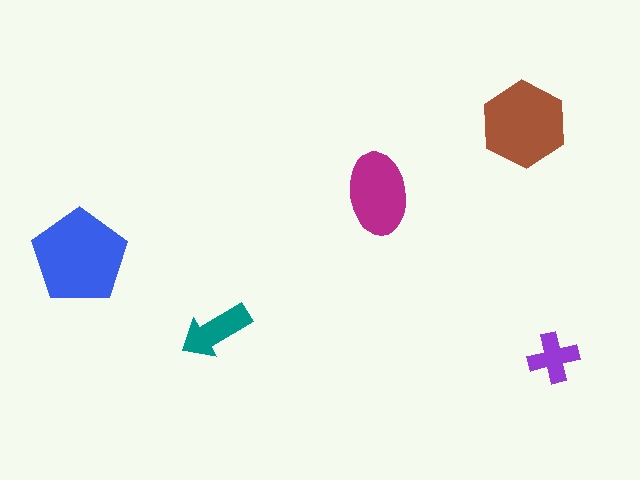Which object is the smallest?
The purple cross.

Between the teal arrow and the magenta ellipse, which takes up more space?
The magenta ellipse.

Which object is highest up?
The brown hexagon is topmost.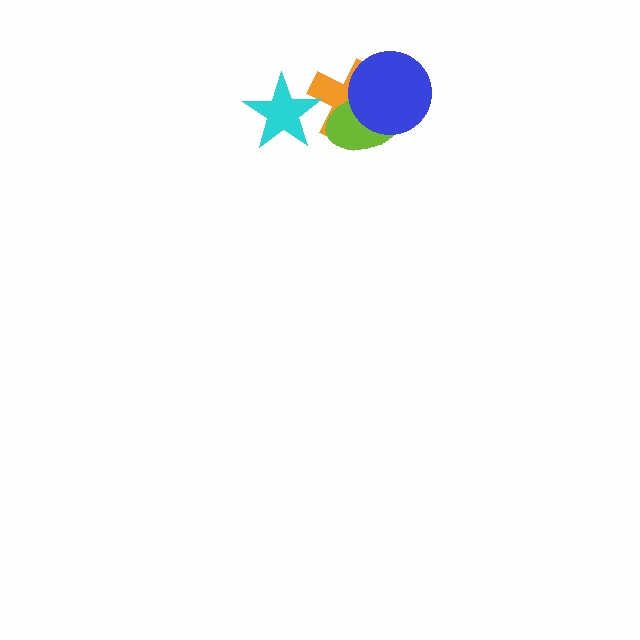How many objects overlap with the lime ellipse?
2 objects overlap with the lime ellipse.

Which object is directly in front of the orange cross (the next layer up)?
The lime ellipse is directly in front of the orange cross.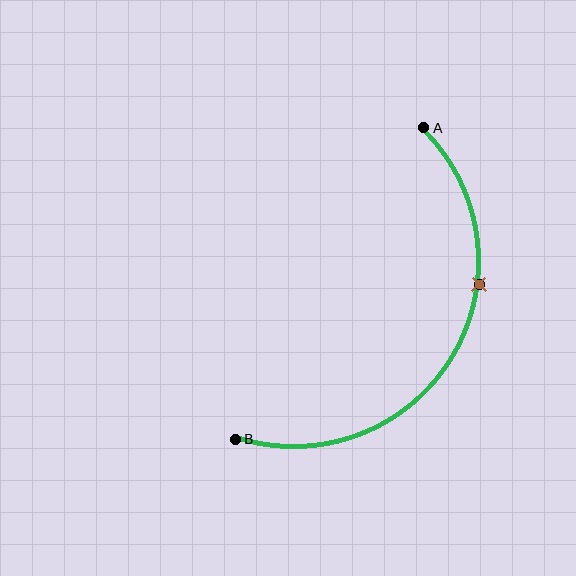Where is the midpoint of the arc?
The arc midpoint is the point on the curve farthest from the straight line joining A and B. It sits to the right of that line.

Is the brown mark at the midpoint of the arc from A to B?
No. The brown mark lies on the arc but is closer to endpoint A. The arc midpoint would be at the point on the curve equidistant along the arc from both A and B.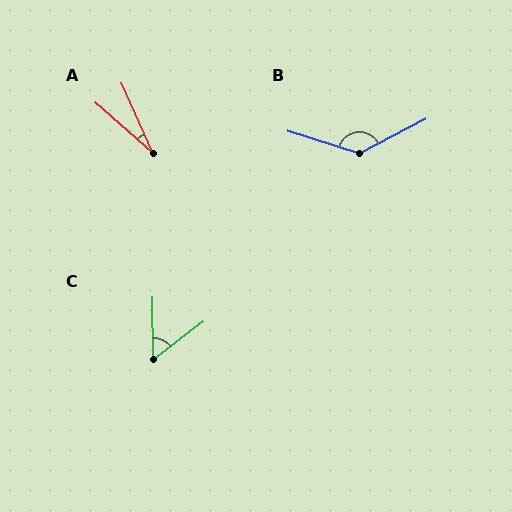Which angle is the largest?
B, at approximately 135 degrees.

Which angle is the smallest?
A, at approximately 25 degrees.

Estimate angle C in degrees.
Approximately 54 degrees.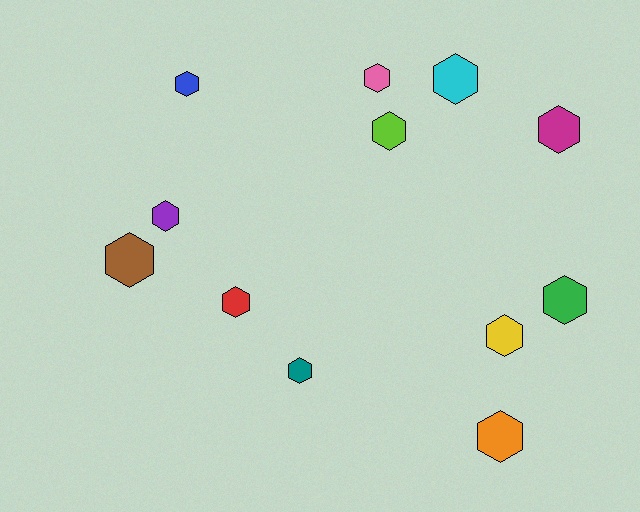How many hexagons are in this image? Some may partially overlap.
There are 12 hexagons.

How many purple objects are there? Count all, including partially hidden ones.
There is 1 purple object.